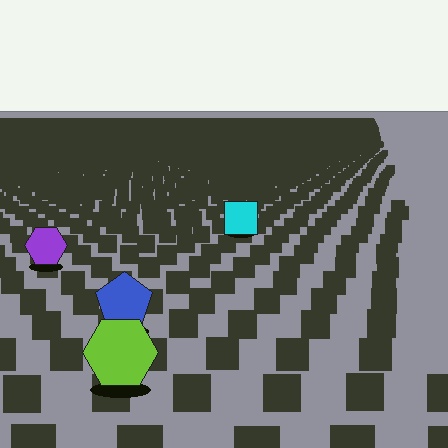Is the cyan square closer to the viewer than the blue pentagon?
No. The blue pentagon is closer — you can tell from the texture gradient: the ground texture is coarser near it.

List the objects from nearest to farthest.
From nearest to farthest: the lime hexagon, the blue pentagon, the purple hexagon, the cyan square.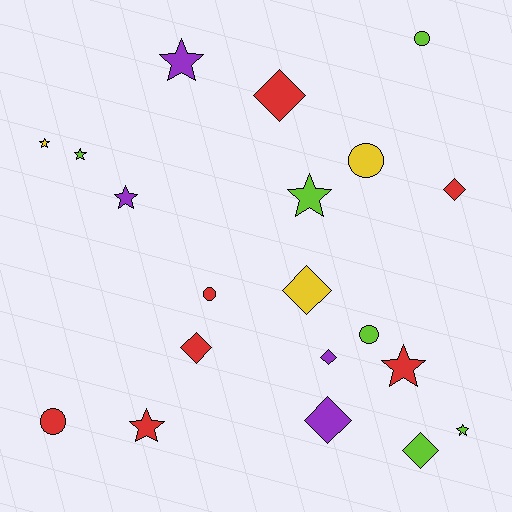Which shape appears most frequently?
Star, with 8 objects.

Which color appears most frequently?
Red, with 7 objects.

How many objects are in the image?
There are 20 objects.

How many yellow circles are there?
There is 1 yellow circle.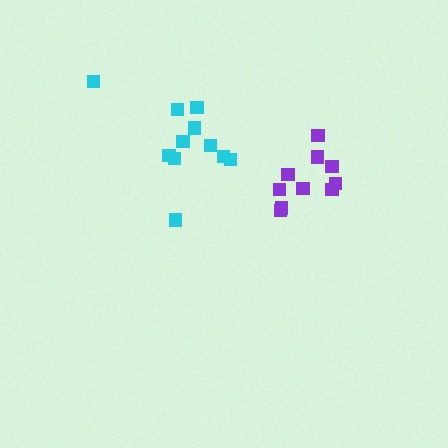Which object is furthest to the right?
The purple cluster is rightmost.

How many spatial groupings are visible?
There are 2 spatial groupings.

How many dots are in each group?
Group 1: 10 dots, Group 2: 11 dots (21 total).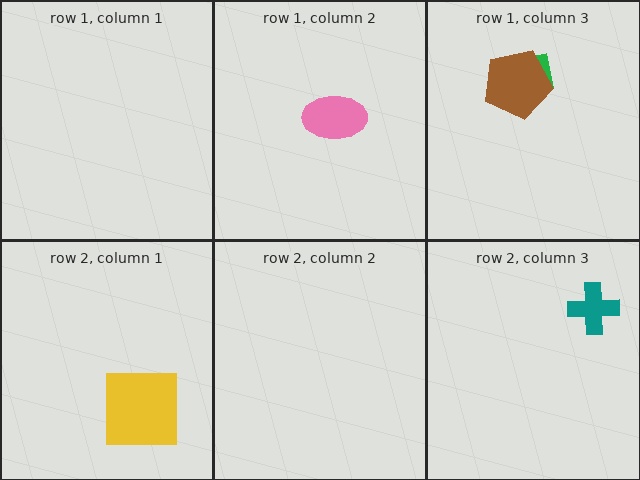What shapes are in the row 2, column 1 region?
The yellow square.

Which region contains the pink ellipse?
The row 1, column 2 region.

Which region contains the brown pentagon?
The row 1, column 3 region.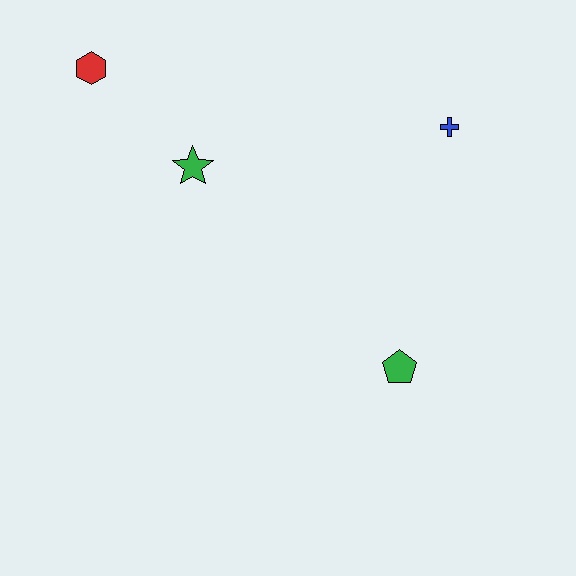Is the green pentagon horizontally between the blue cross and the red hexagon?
Yes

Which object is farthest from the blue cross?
The red hexagon is farthest from the blue cross.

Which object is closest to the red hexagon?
The green star is closest to the red hexagon.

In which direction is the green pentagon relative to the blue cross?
The green pentagon is below the blue cross.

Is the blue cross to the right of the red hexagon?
Yes